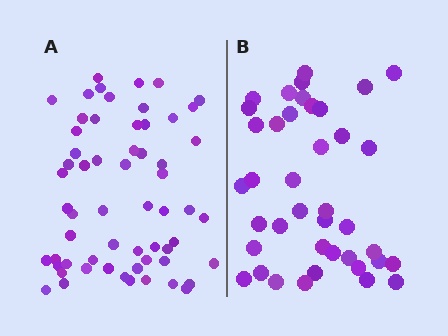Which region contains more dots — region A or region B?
Region A (the left region) has more dots.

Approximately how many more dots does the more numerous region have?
Region A has approximately 20 more dots than region B.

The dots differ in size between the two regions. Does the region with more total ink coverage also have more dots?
No. Region B has more total ink coverage because its dots are larger, but region A actually contains more individual dots. Total area can be misleading — the number of items is what matters here.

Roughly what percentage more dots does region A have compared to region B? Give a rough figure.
About 50% more.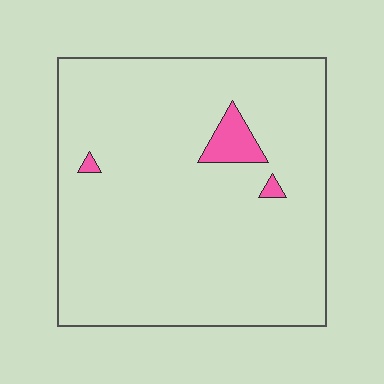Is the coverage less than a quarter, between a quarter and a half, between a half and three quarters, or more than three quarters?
Less than a quarter.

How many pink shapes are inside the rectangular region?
3.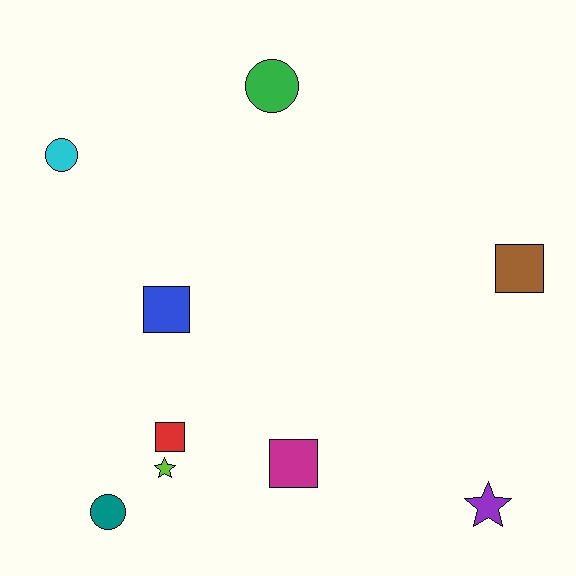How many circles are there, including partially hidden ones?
There are 3 circles.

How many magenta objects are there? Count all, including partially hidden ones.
There is 1 magenta object.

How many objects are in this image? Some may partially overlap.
There are 9 objects.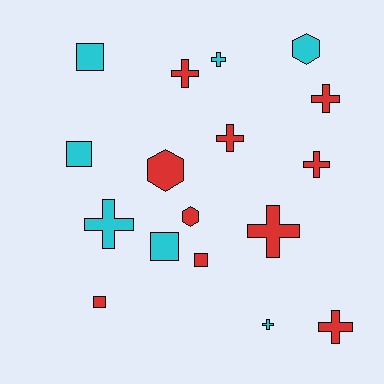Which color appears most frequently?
Red, with 10 objects.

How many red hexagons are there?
There are 2 red hexagons.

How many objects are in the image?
There are 17 objects.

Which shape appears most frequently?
Cross, with 9 objects.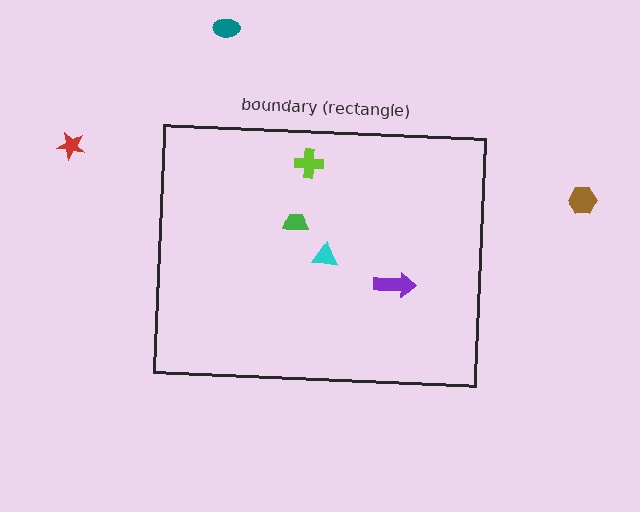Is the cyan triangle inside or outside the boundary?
Inside.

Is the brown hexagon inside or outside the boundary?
Outside.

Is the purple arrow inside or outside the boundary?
Inside.